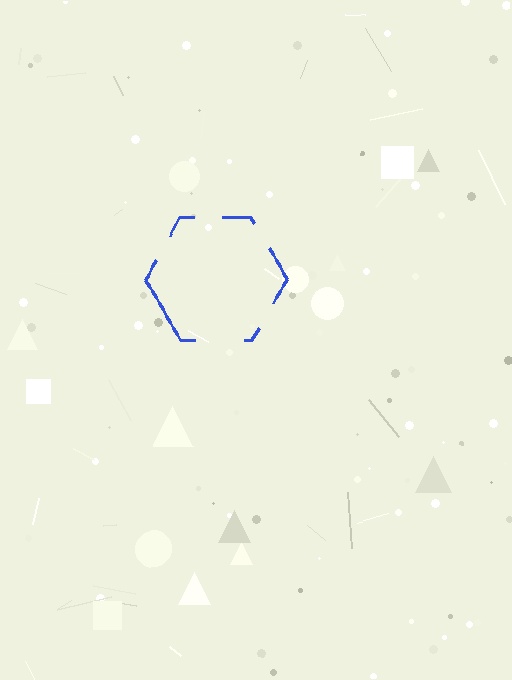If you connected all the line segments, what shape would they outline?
They would outline a hexagon.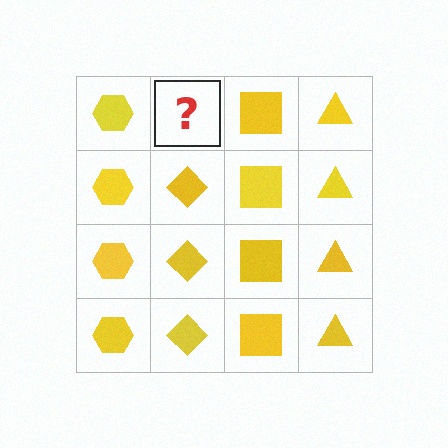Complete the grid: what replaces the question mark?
The question mark should be replaced with a yellow diamond.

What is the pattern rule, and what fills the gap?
The rule is that each column has a consistent shape. The gap should be filled with a yellow diamond.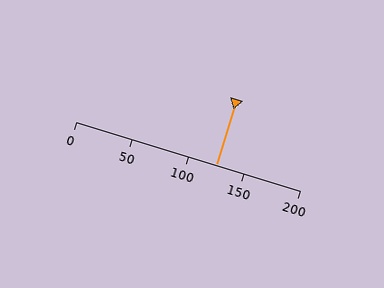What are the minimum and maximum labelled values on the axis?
The axis runs from 0 to 200.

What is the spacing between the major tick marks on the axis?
The major ticks are spaced 50 apart.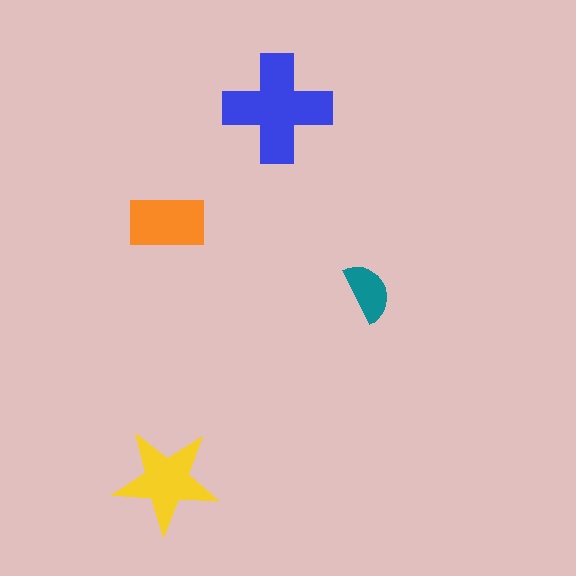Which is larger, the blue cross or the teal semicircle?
The blue cross.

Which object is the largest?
The blue cross.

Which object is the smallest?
The teal semicircle.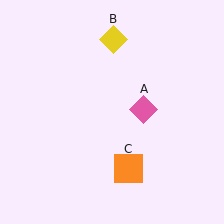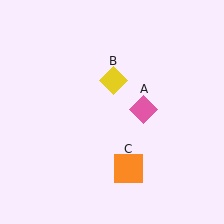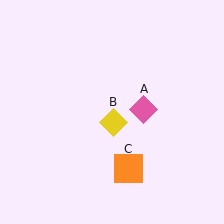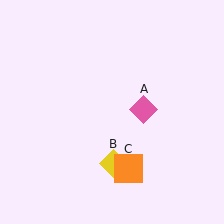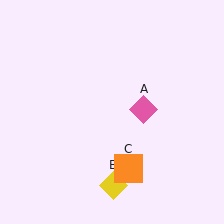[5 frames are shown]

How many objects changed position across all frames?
1 object changed position: yellow diamond (object B).